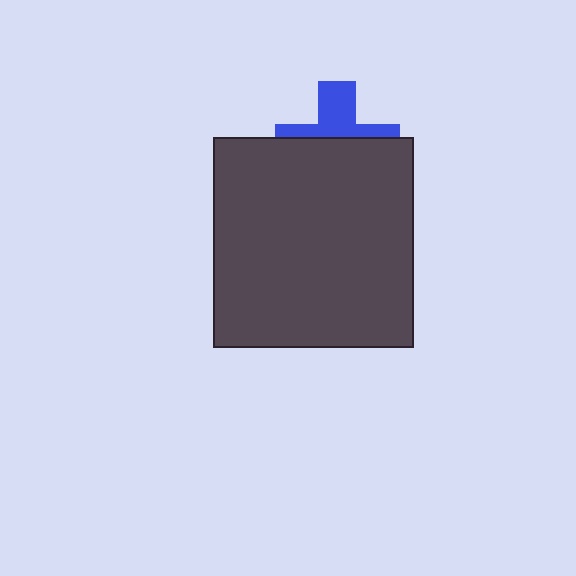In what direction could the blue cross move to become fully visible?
The blue cross could move up. That would shift it out from behind the dark gray rectangle entirely.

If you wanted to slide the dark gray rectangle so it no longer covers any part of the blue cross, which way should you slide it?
Slide it down — that is the most direct way to separate the two shapes.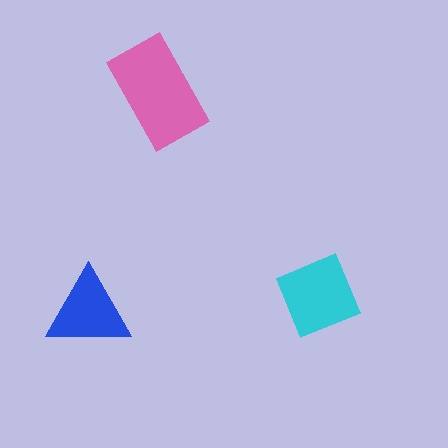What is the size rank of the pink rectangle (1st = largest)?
1st.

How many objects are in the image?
There are 3 objects in the image.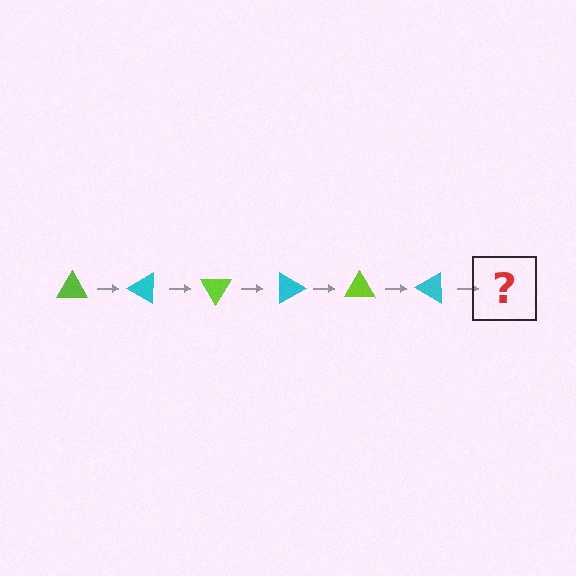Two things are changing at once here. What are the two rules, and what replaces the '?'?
The two rules are that it rotates 30 degrees each step and the color cycles through lime and cyan. The '?' should be a lime triangle, rotated 180 degrees from the start.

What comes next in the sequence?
The next element should be a lime triangle, rotated 180 degrees from the start.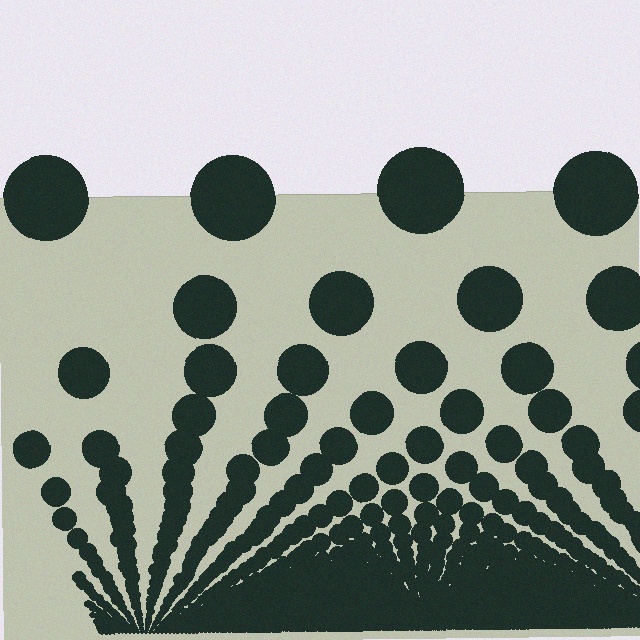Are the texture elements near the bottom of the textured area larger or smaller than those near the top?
Smaller. The gradient is inverted — elements near the bottom are smaller and denser.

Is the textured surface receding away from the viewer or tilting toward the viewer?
The surface appears to tilt toward the viewer. Texture elements get larger and sparser toward the top.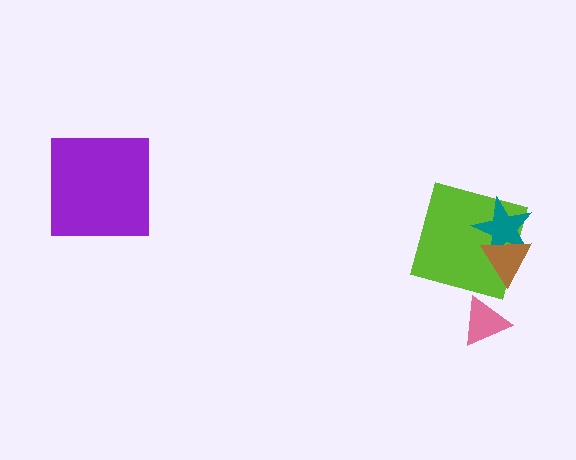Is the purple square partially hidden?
No, no other shape covers it.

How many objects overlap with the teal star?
2 objects overlap with the teal star.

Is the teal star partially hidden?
Yes, it is partially covered by another shape.